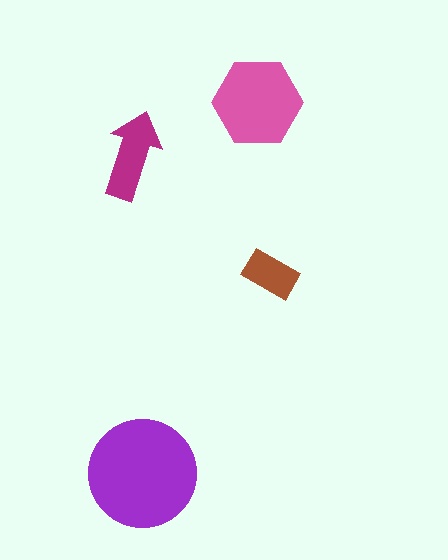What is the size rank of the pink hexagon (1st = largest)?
2nd.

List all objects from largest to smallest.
The purple circle, the pink hexagon, the magenta arrow, the brown rectangle.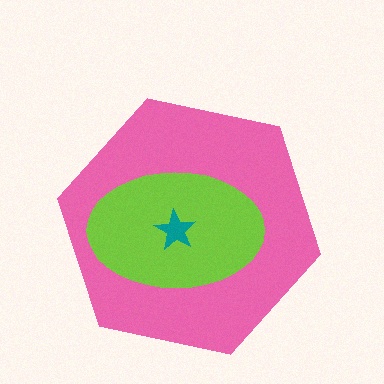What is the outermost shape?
The pink hexagon.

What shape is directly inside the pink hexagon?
The lime ellipse.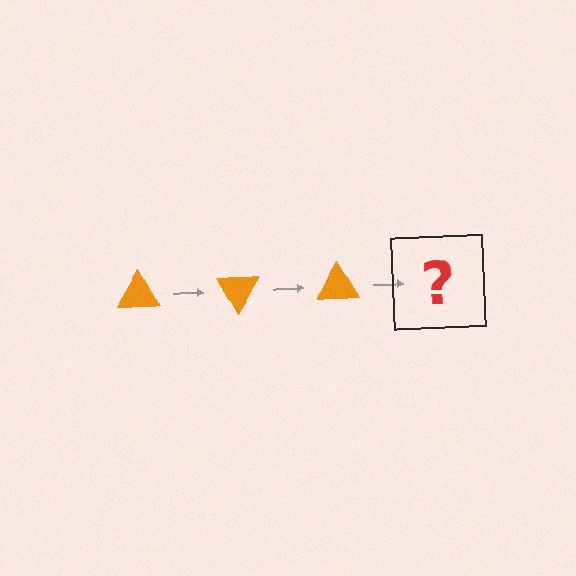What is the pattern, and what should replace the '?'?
The pattern is that the triangle rotates 60 degrees each step. The '?' should be an orange triangle rotated 180 degrees.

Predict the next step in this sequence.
The next step is an orange triangle rotated 180 degrees.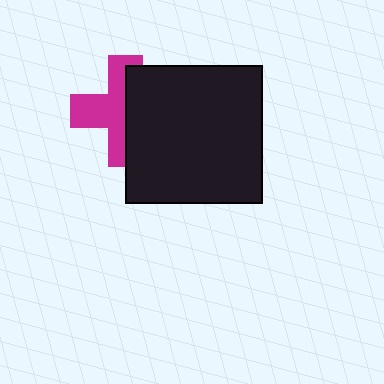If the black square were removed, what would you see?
You would see the complete magenta cross.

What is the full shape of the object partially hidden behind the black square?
The partially hidden object is a magenta cross.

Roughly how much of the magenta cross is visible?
About half of it is visible (roughly 53%).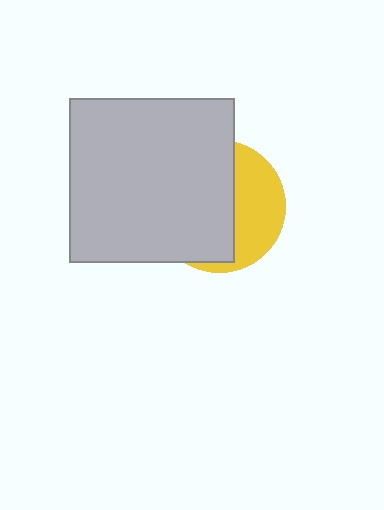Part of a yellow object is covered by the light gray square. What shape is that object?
It is a circle.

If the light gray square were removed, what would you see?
You would see the complete yellow circle.